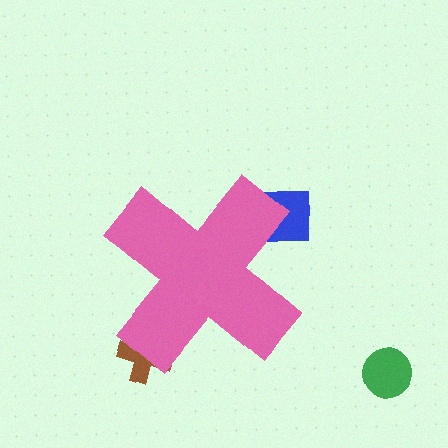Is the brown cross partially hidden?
Yes, the brown cross is partially hidden behind the pink cross.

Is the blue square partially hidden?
Yes, the blue square is partially hidden behind the pink cross.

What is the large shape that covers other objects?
A pink cross.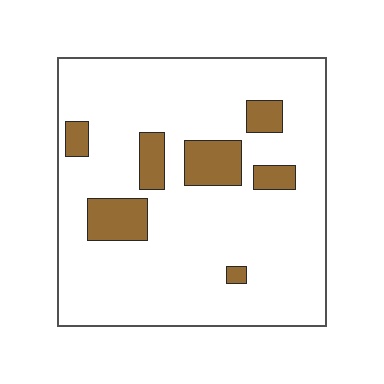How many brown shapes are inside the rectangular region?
7.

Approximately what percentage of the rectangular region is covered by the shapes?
Approximately 15%.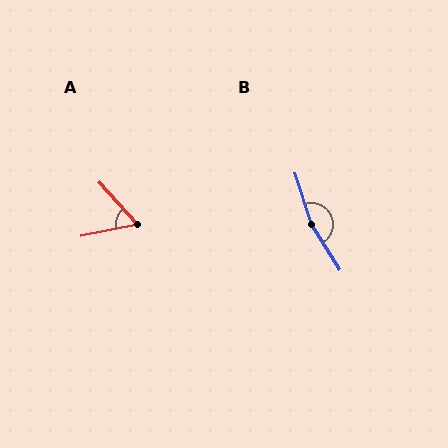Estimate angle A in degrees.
Approximately 60 degrees.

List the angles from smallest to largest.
A (60°), B (165°).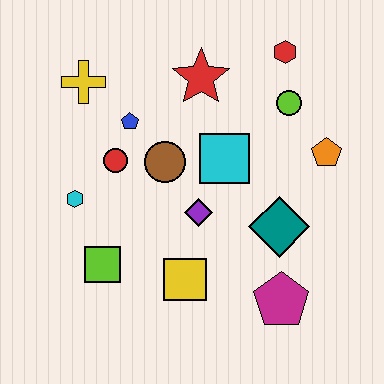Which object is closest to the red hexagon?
The lime circle is closest to the red hexagon.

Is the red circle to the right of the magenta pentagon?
No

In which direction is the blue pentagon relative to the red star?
The blue pentagon is to the left of the red star.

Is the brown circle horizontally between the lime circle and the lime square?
Yes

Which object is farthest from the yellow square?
The red hexagon is farthest from the yellow square.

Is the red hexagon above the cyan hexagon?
Yes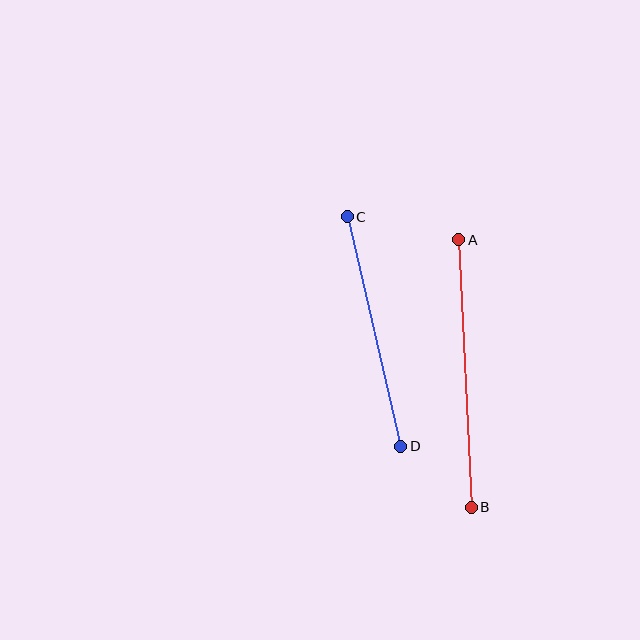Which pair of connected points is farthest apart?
Points A and B are farthest apart.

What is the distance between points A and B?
The distance is approximately 268 pixels.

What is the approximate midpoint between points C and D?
The midpoint is at approximately (374, 332) pixels.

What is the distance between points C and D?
The distance is approximately 236 pixels.